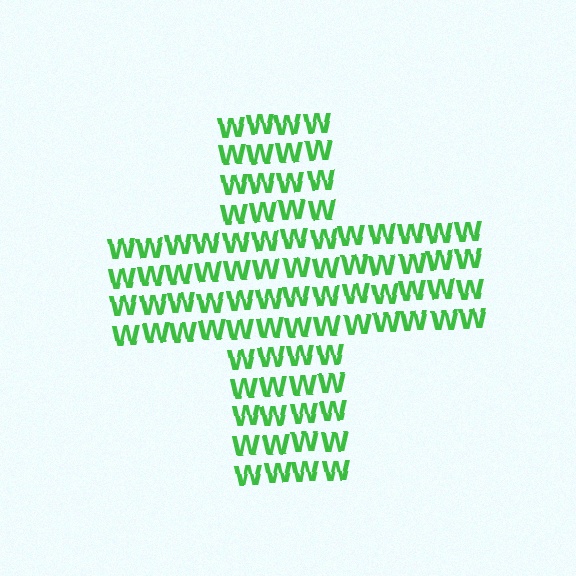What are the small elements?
The small elements are letter W's.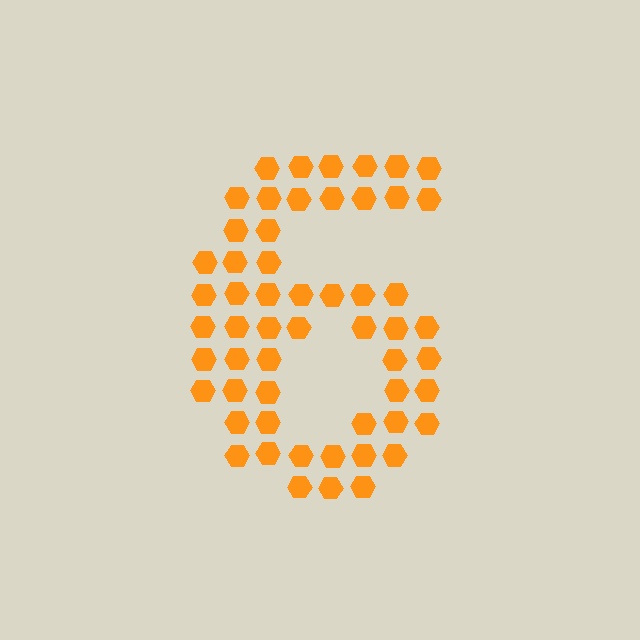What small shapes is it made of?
It is made of small hexagons.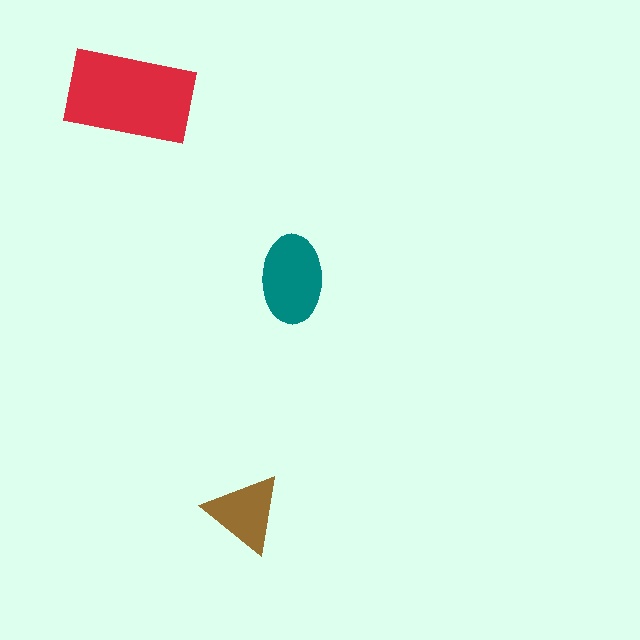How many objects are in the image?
There are 3 objects in the image.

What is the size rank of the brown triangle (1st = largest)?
3rd.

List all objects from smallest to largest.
The brown triangle, the teal ellipse, the red rectangle.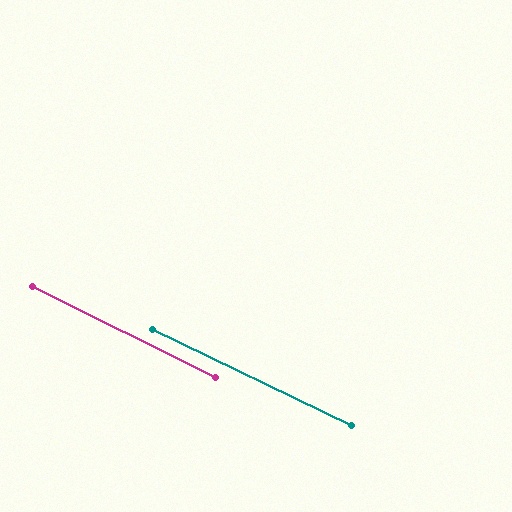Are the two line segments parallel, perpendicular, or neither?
Parallel — their directions differ by only 0.9°.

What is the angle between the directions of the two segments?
Approximately 1 degree.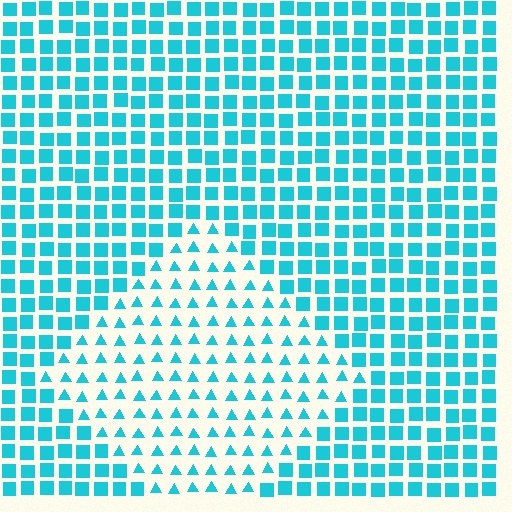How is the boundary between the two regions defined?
The boundary is defined by a change in element shape: triangles inside vs. squares outside. All elements share the same color and spacing.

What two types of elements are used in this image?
The image uses triangles inside the diamond region and squares outside it.